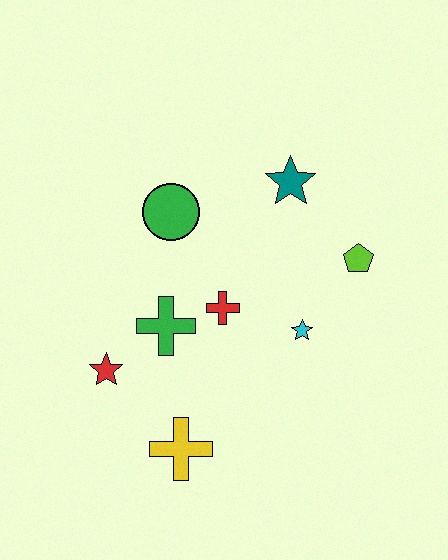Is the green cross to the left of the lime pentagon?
Yes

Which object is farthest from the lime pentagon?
The red star is farthest from the lime pentagon.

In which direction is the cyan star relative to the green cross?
The cyan star is to the right of the green cross.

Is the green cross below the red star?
No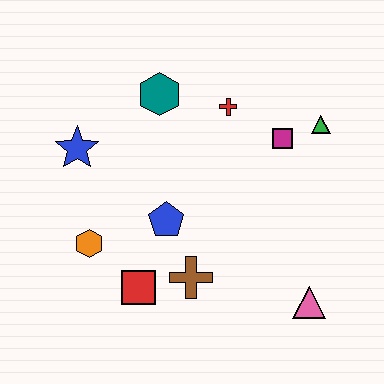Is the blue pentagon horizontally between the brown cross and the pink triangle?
No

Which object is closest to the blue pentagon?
The brown cross is closest to the blue pentagon.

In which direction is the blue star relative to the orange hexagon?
The blue star is above the orange hexagon.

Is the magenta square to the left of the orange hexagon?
No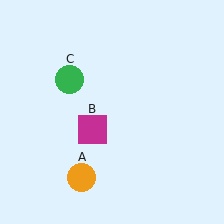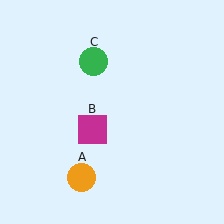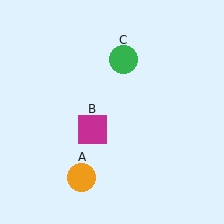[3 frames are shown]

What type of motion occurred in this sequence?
The green circle (object C) rotated clockwise around the center of the scene.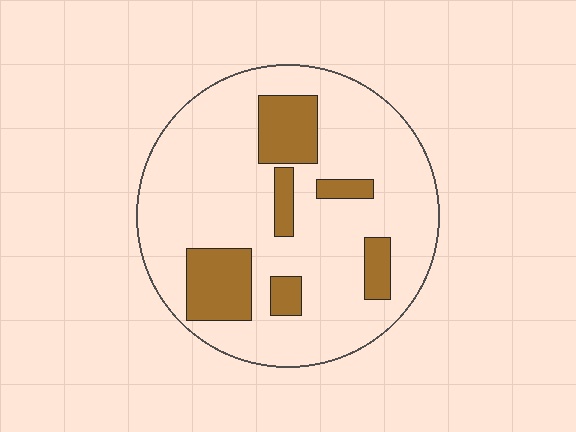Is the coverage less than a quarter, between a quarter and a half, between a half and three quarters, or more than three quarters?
Less than a quarter.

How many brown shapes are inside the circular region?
6.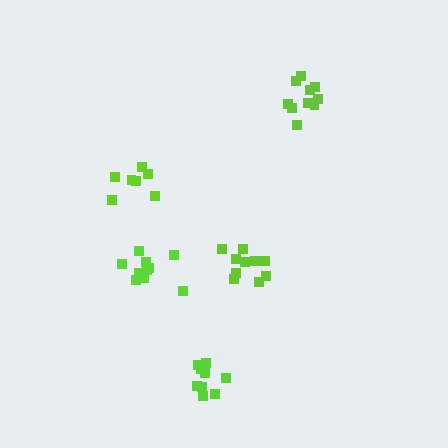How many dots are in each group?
Group 1: 10 dots, Group 2: 10 dots, Group 3: 10 dots, Group 4: 11 dots, Group 5: 7 dots (48 total).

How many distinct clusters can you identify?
There are 5 distinct clusters.